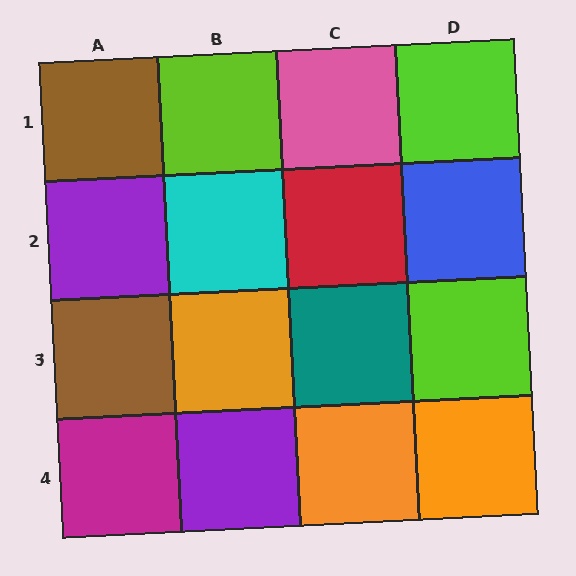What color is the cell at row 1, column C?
Pink.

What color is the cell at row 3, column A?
Brown.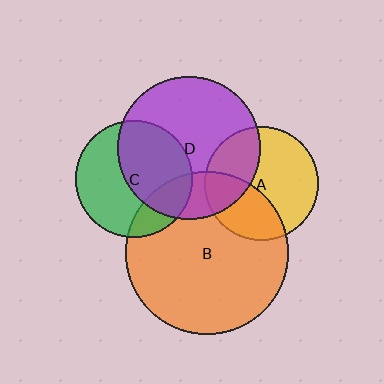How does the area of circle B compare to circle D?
Approximately 1.3 times.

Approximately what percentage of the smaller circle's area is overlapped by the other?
Approximately 20%.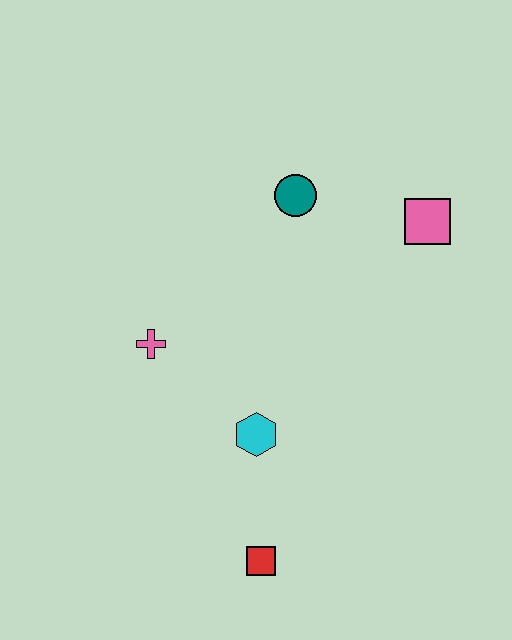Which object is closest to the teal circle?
The pink square is closest to the teal circle.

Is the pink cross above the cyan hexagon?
Yes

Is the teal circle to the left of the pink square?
Yes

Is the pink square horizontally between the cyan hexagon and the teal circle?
No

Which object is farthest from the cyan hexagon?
The pink square is farthest from the cyan hexagon.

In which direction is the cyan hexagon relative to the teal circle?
The cyan hexagon is below the teal circle.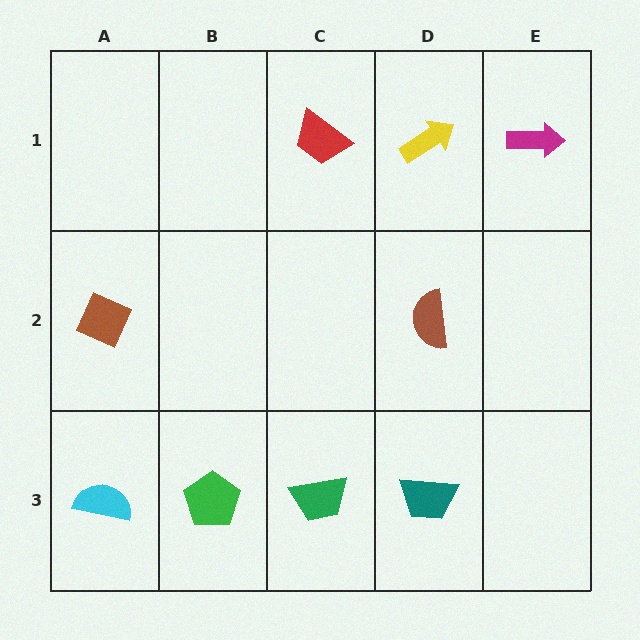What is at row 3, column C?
A green trapezoid.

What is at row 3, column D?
A teal trapezoid.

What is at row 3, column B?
A green pentagon.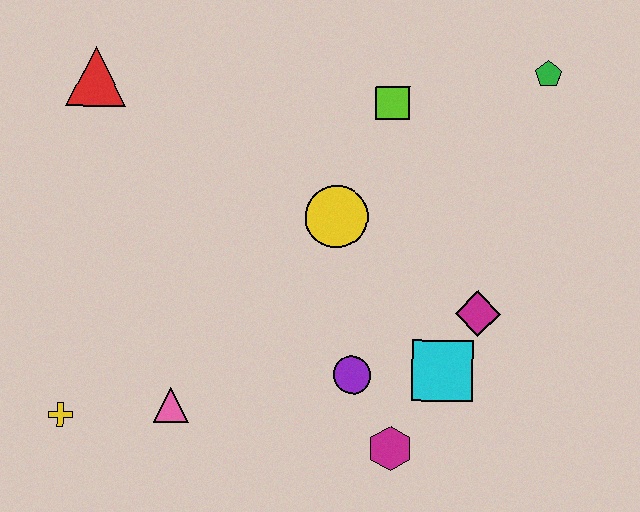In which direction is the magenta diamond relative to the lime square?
The magenta diamond is below the lime square.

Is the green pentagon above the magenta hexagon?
Yes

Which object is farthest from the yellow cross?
The green pentagon is farthest from the yellow cross.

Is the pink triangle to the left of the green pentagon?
Yes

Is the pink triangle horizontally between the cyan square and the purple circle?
No